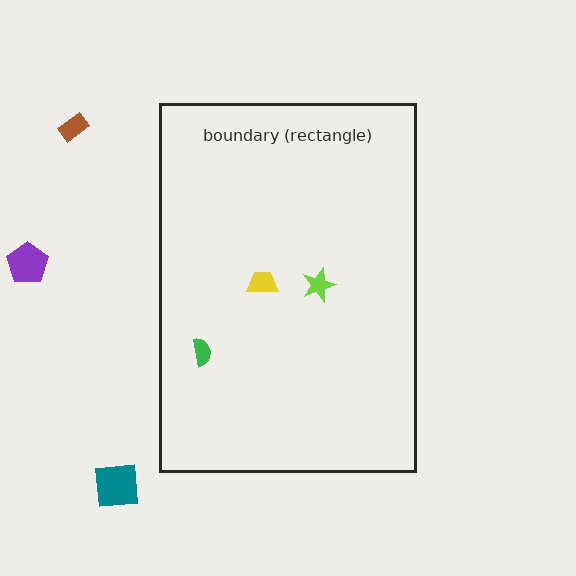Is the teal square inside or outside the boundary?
Outside.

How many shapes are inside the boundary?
3 inside, 3 outside.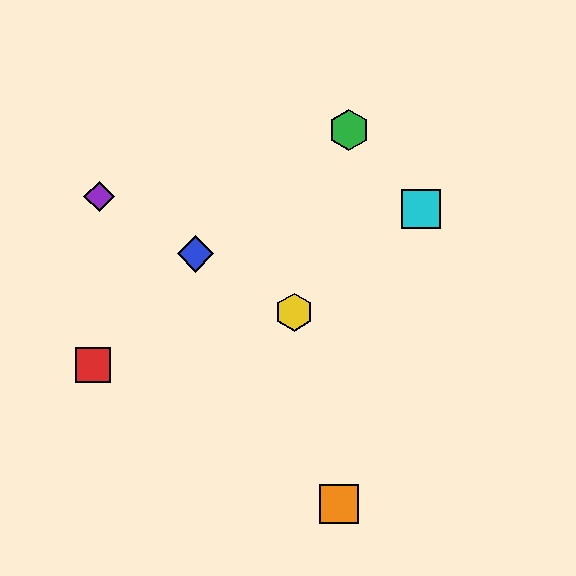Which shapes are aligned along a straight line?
The blue diamond, the yellow hexagon, the purple diamond are aligned along a straight line.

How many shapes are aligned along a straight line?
3 shapes (the blue diamond, the yellow hexagon, the purple diamond) are aligned along a straight line.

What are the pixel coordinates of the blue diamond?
The blue diamond is at (196, 254).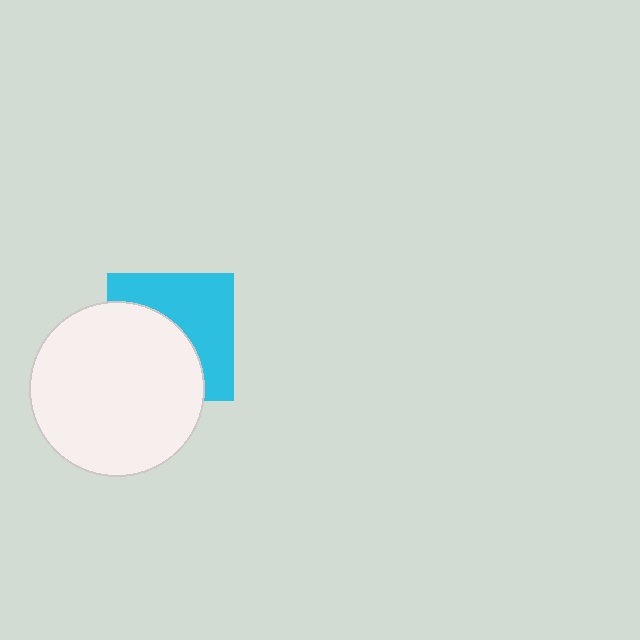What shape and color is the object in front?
The object in front is a white circle.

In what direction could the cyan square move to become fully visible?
The cyan square could move toward the upper-right. That would shift it out from behind the white circle entirely.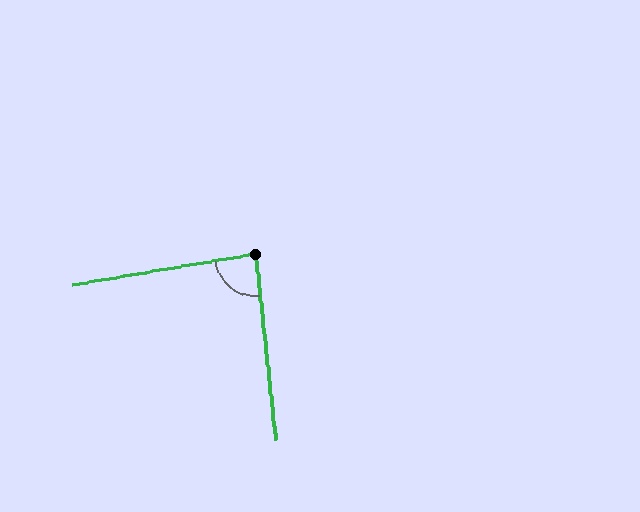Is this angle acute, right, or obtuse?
It is approximately a right angle.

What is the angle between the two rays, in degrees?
Approximately 87 degrees.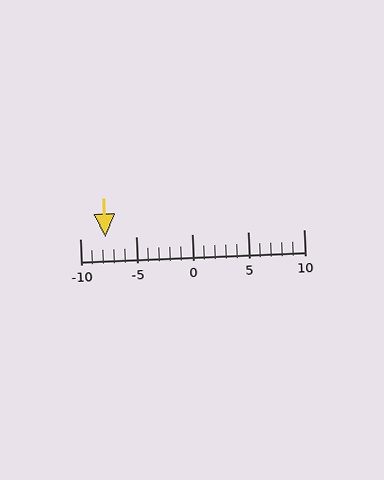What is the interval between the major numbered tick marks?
The major tick marks are spaced 5 units apart.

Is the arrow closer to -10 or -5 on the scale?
The arrow is closer to -10.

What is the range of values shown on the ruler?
The ruler shows values from -10 to 10.